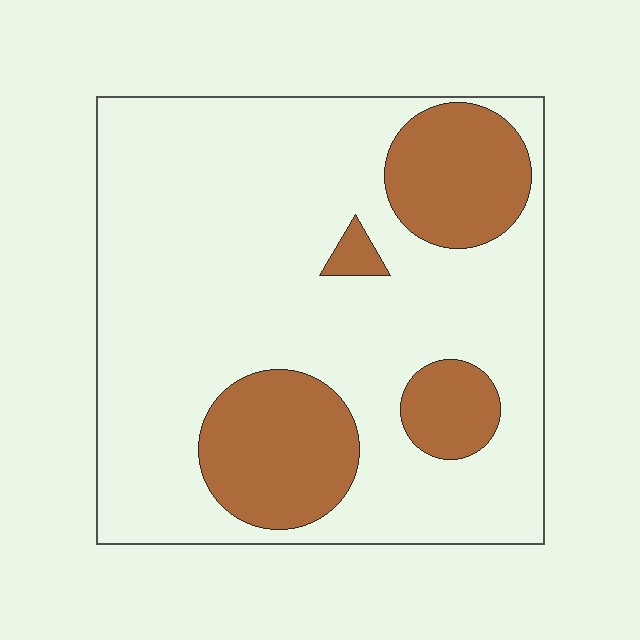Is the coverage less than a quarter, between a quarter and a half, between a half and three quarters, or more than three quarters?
Less than a quarter.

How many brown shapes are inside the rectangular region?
4.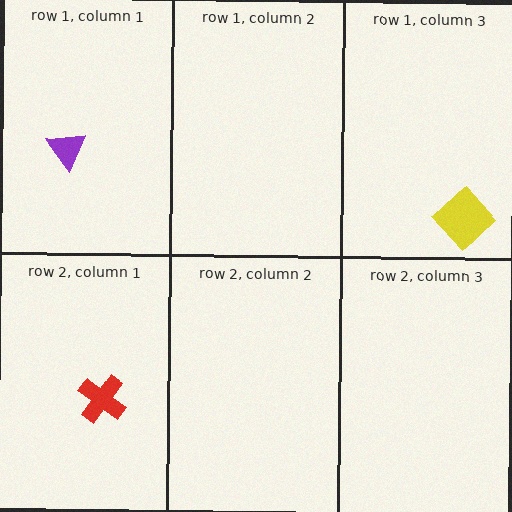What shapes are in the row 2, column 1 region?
The red cross.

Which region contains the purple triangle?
The row 1, column 1 region.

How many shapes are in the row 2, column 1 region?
1.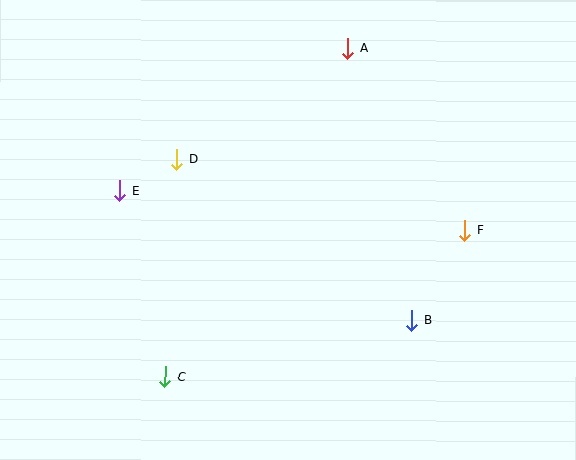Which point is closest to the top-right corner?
Point A is closest to the top-right corner.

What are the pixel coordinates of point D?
Point D is at (177, 159).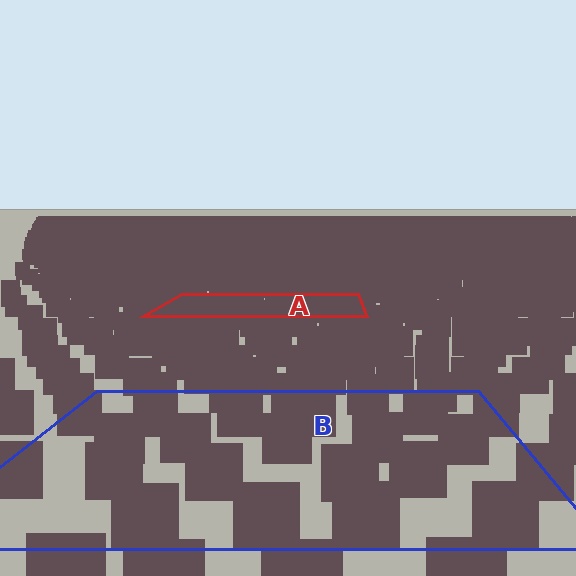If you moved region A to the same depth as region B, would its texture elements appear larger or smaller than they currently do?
They would appear larger. At a closer depth, the same texture elements are projected at a bigger on-screen size.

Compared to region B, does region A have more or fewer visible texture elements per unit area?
Region A has more texture elements per unit area — they are packed more densely because it is farther away.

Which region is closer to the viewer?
Region B is closer. The texture elements there are larger and more spread out.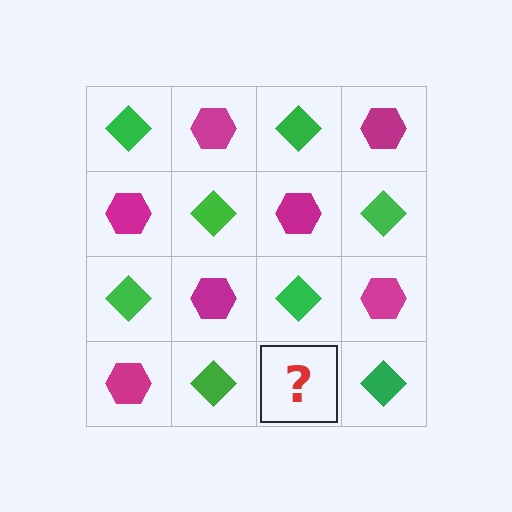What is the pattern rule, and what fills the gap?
The rule is that it alternates green diamond and magenta hexagon in a checkerboard pattern. The gap should be filled with a magenta hexagon.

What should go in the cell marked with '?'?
The missing cell should contain a magenta hexagon.